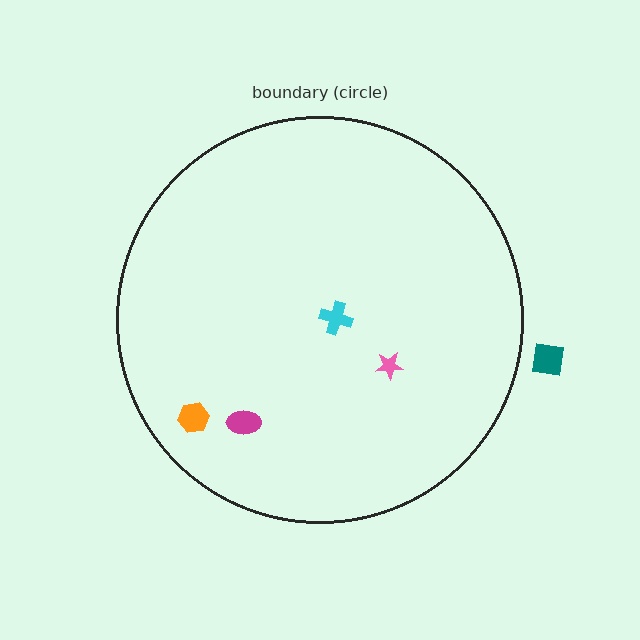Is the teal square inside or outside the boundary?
Outside.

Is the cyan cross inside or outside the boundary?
Inside.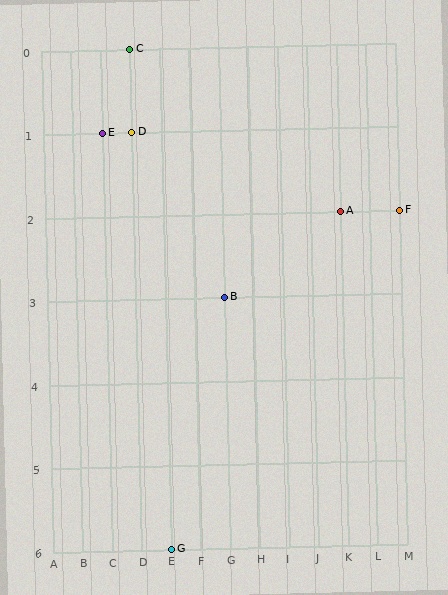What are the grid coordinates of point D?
Point D is at grid coordinates (D, 1).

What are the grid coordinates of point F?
Point F is at grid coordinates (M, 2).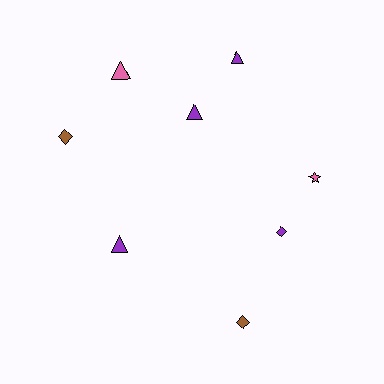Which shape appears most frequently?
Triangle, with 4 objects.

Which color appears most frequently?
Purple, with 4 objects.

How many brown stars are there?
There are no brown stars.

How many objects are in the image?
There are 8 objects.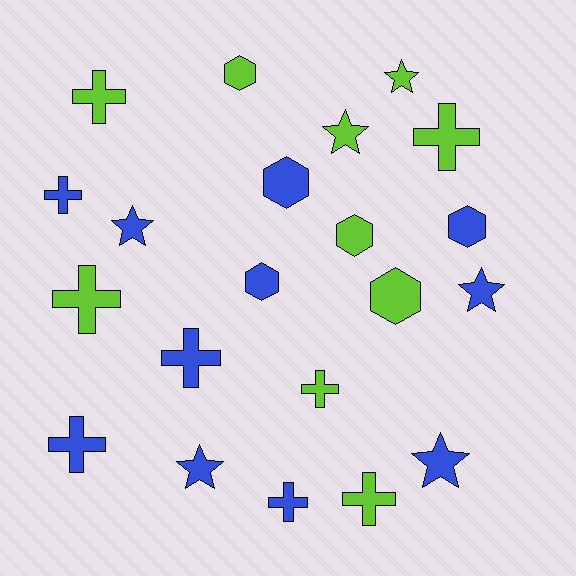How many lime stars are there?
There are 2 lime stars.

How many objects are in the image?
There are 21 objects.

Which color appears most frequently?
Blue, with 11 objects.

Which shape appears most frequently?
Cross, with 9 objects.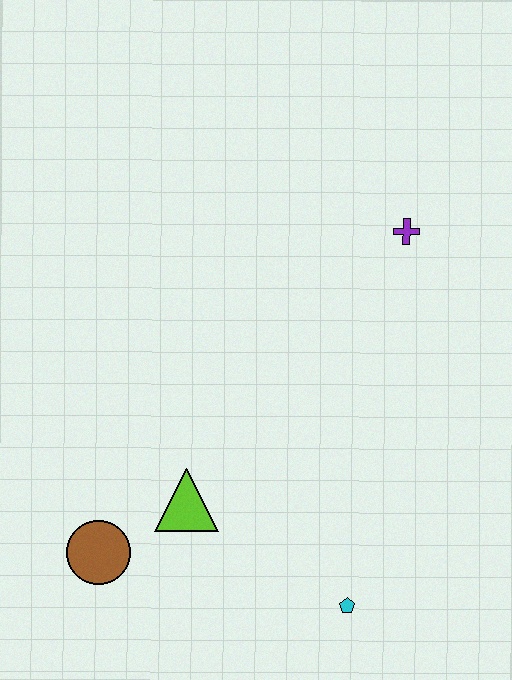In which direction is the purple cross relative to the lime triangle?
The purple cross is above the lime triangle.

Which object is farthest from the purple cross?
The brown circle is farthest from the purple cross.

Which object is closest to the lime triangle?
The brown circle is closest to the lime triangle.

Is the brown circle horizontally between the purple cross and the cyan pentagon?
No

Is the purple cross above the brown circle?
Yes